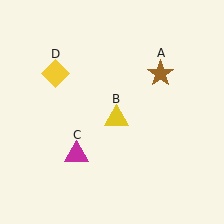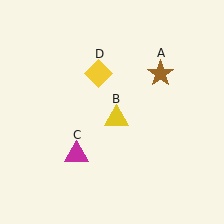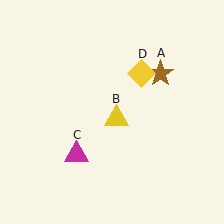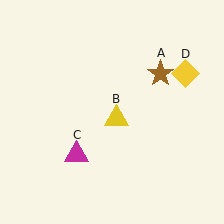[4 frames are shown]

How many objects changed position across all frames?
1 object changed position: yellow diamond (object D).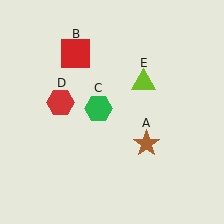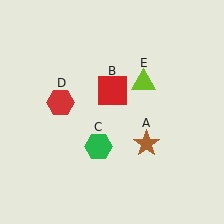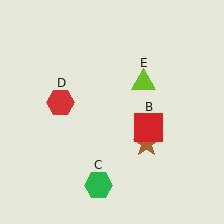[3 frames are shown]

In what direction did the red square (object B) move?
The red square (object B) moved down and to the right.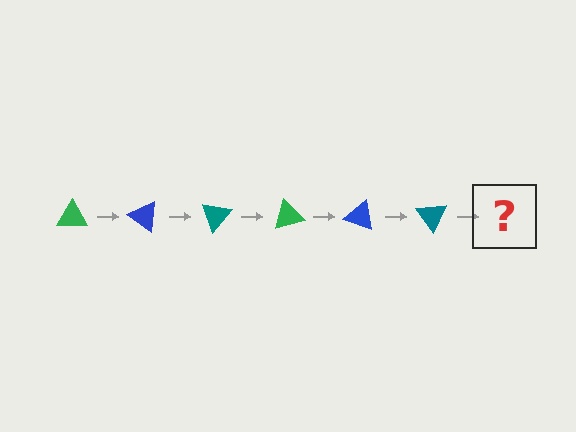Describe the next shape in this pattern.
It should be a green triangle, rotated 210 degrees from the start.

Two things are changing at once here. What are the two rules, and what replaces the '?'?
The two rules are that it rotates 35 degrees each step and the color cycles through green, blue, and teal. The '?' should be a green triangle, rotated 210 degrees from the start.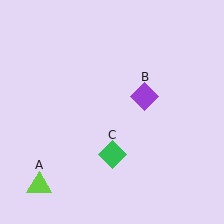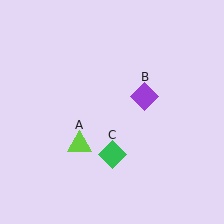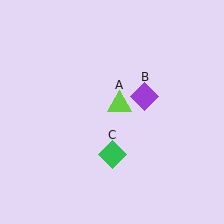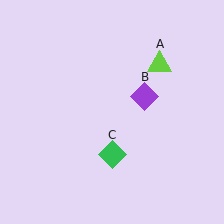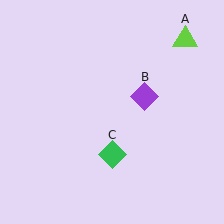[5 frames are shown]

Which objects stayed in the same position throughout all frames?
Purple diamond (object B) and green diamond (object C) remained stationary.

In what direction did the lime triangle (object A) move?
The lime triangle (object A) moved up and to the right.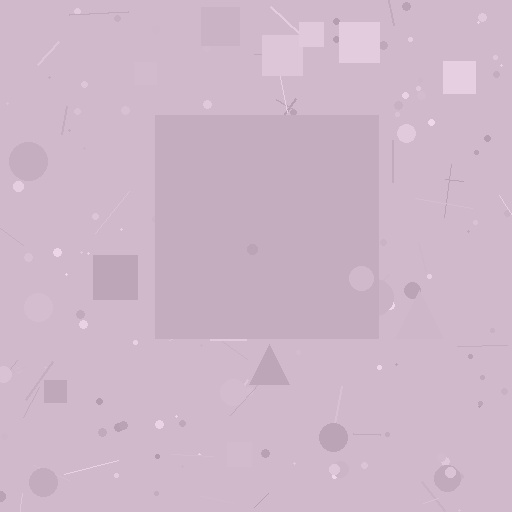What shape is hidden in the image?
A square is hidden in the image.